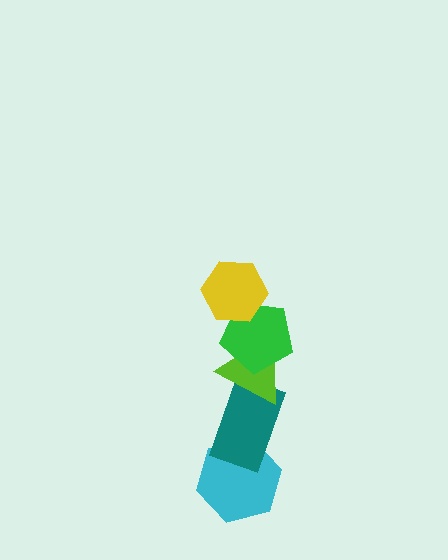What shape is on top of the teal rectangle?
The lime triangle is on top of the teal rectangle.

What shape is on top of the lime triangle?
The green pentagon is on top of the lime triangle.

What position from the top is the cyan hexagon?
The cyan hexagon is 5th from the top.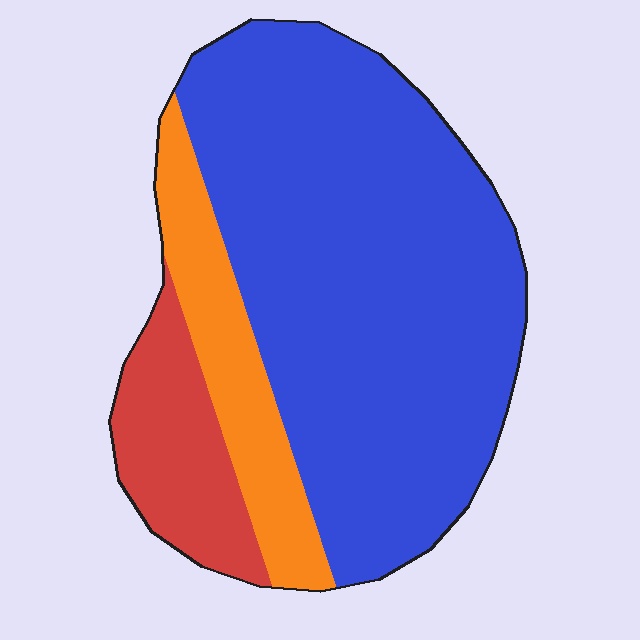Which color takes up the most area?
Blue, at roughly 70%.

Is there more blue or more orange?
Blue.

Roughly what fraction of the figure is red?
Red takes up about one eighth (1/8) of the figure.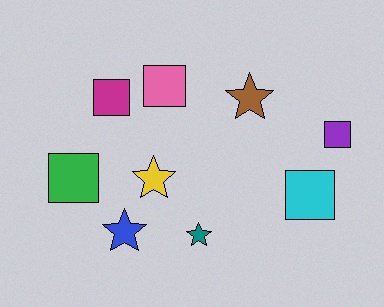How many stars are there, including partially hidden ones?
There are 4 stars.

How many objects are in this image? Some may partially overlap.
There are 9 objects.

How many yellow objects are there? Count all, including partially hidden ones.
There is 1 yellow object.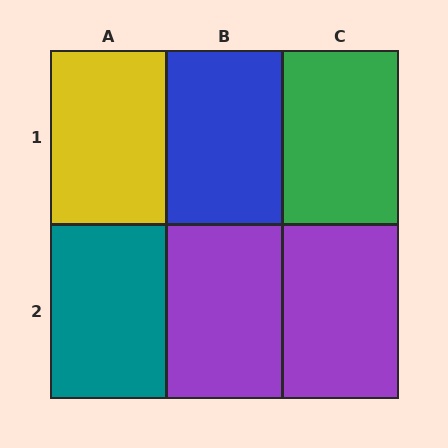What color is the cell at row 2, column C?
Purple.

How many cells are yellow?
1 cell is yellow.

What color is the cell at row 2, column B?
Purple.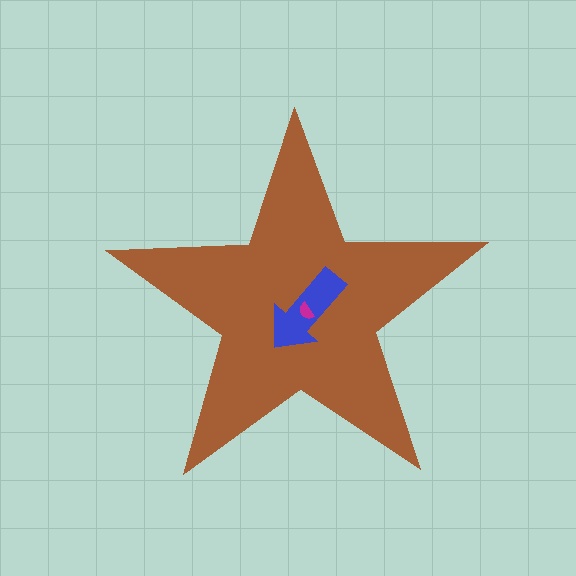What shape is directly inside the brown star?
The blue arrow.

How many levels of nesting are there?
3.